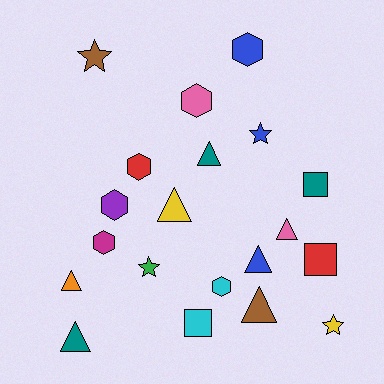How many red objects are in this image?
There are 2 red objects.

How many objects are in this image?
There are 20 objects.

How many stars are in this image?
There are 4 stars.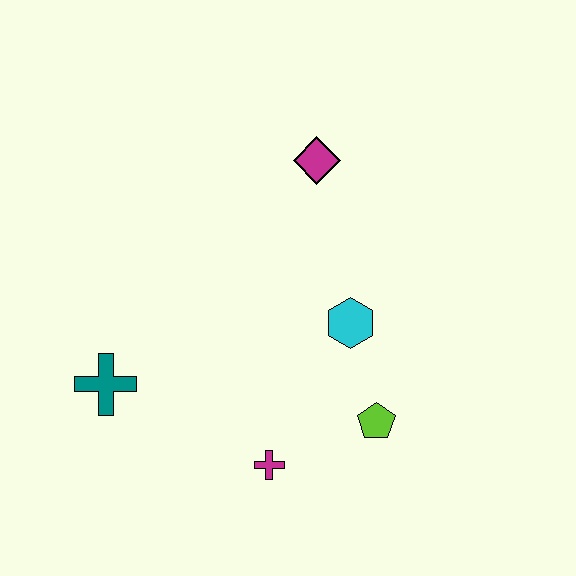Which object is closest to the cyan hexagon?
The lime pentagon is closest to the cyan hexagon.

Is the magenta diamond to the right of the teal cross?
Yes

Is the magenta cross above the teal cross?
No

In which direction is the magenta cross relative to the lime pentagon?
The magenta cross is to the left of the lime pentagon.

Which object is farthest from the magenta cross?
The magenta diamond is farthest from the magenta cross.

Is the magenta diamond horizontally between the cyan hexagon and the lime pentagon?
No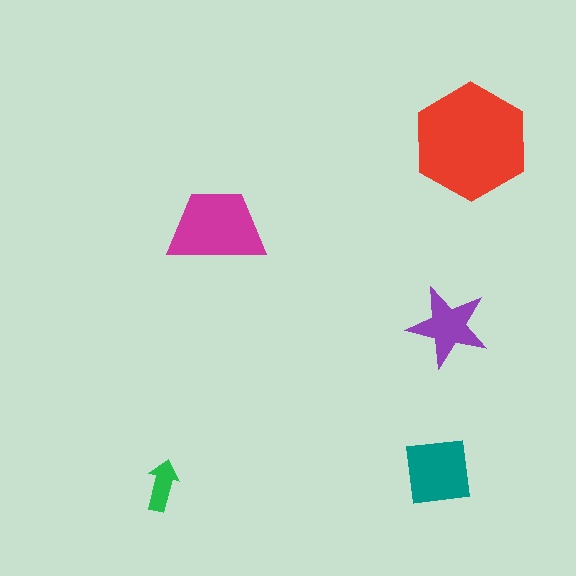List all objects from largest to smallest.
The red hexagon, the magenta trapezoid, the teal square, the purple star, the green arrow.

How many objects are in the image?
There are 5 objects in the image.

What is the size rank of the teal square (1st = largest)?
3rd.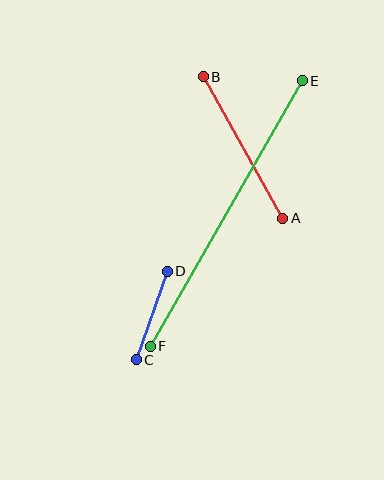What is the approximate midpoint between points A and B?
The midpoint is at approximately (243, 148) pixels.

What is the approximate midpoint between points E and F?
The midpoint is at approximately (226, 214) pixels.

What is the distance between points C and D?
The distance is approximately 93 pixels.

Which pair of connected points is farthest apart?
Points E and F are farthest apart.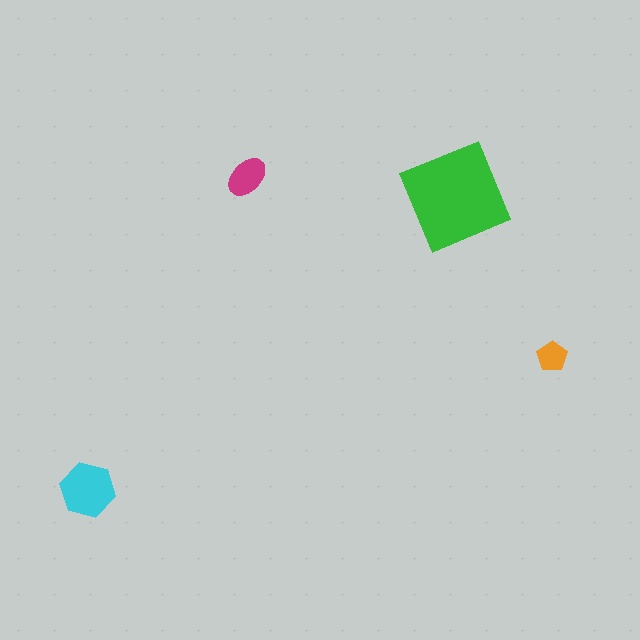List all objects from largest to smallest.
The green diamond, the cyan hexagon, the magenta ellipse, the orange pentagon.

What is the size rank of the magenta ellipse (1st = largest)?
3rd.